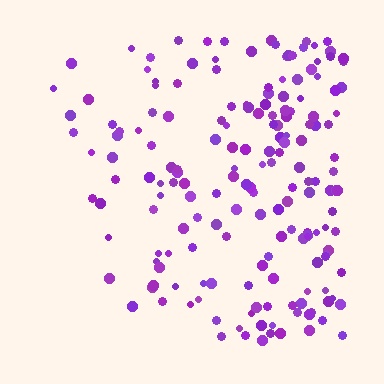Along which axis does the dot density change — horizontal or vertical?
Horizontal.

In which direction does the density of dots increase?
From left to right, with the right side densest.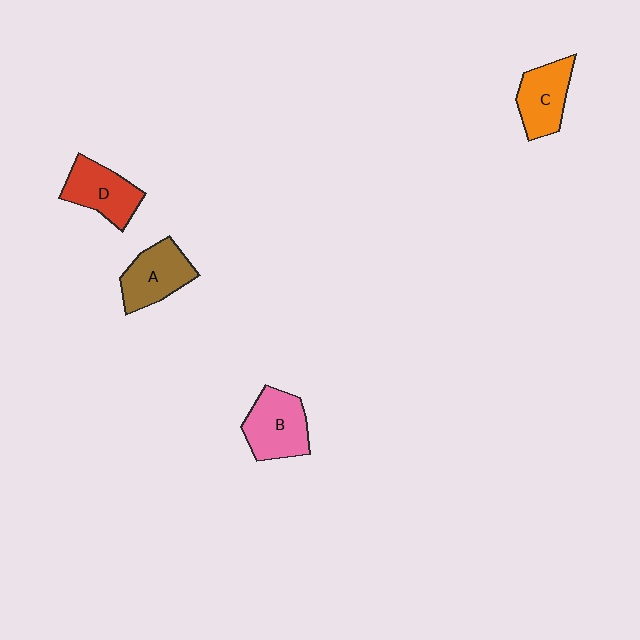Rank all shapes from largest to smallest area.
From largest to smallest: B (pink), A (brown), D (red), C (orange).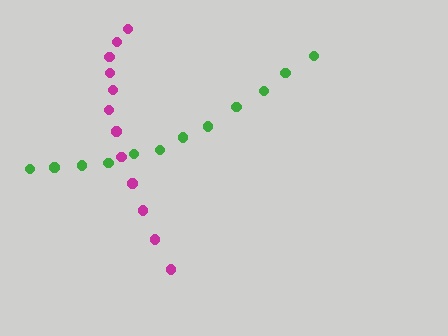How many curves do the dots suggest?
There are 2 distinct paths.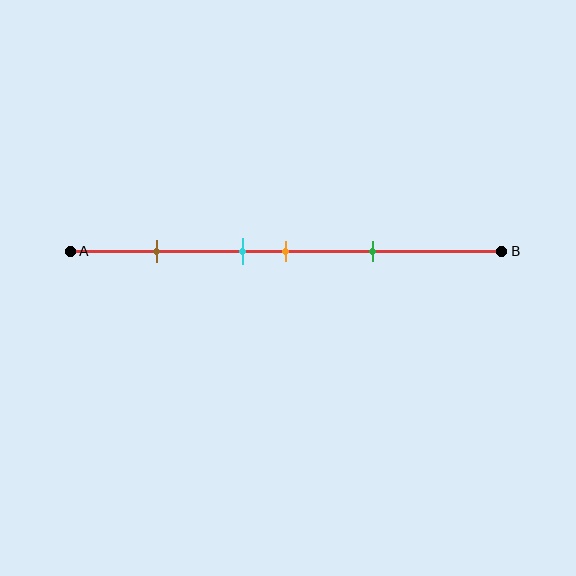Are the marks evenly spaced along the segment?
No, the marks are not evenly spaced.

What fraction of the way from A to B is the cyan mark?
The cyan mark is approximately 40% (0.4) of the way from A to B.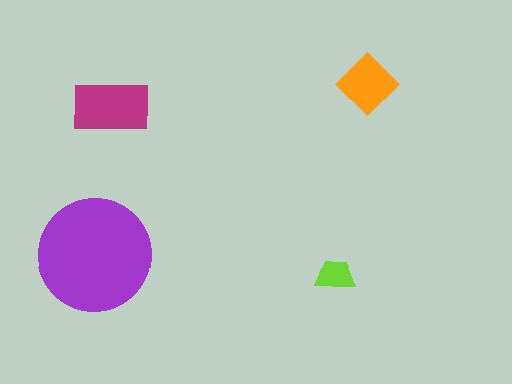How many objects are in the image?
There are 4 objects in the image.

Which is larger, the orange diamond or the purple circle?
The purple circle.